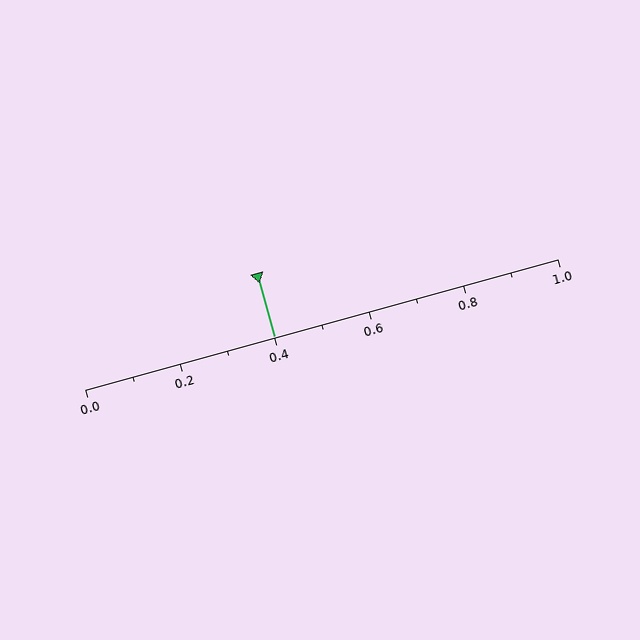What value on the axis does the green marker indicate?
The marker indicates approximately 0.4.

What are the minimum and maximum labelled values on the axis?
The axis runs from 0.0 to 1.0.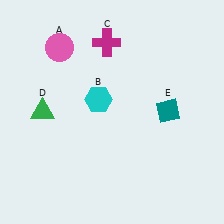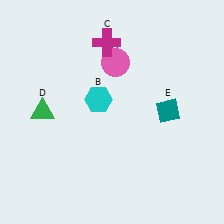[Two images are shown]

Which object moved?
The pink circle (A) moved right.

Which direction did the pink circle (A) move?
The pink circle (A) moved right.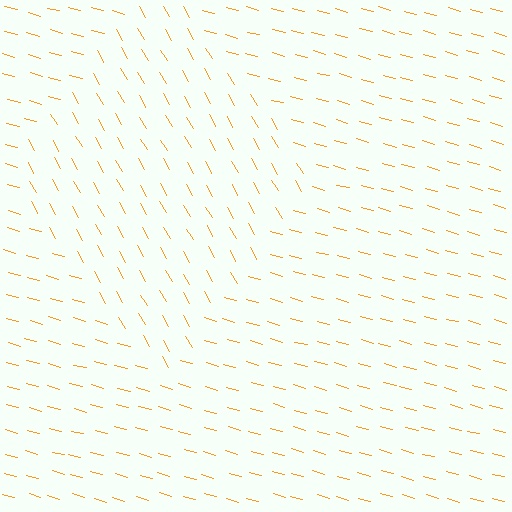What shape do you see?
I see a diamond.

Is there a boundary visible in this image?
Yes, there is a texture boundary formed by a change in line orientation.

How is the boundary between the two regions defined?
The boundary is defined purely by a change in line orientation (approximately 45 degrees difference). All lines are the same color and thickness.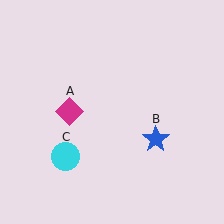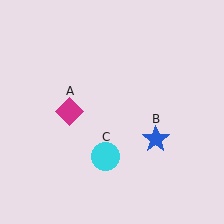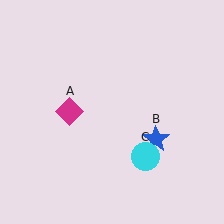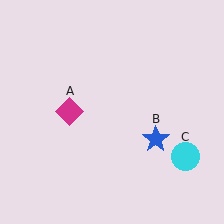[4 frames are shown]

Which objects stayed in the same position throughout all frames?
Magenta diamond (object A) and blue star (object B) remained stationary.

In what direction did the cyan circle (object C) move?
The cyan circle (object C) moved right.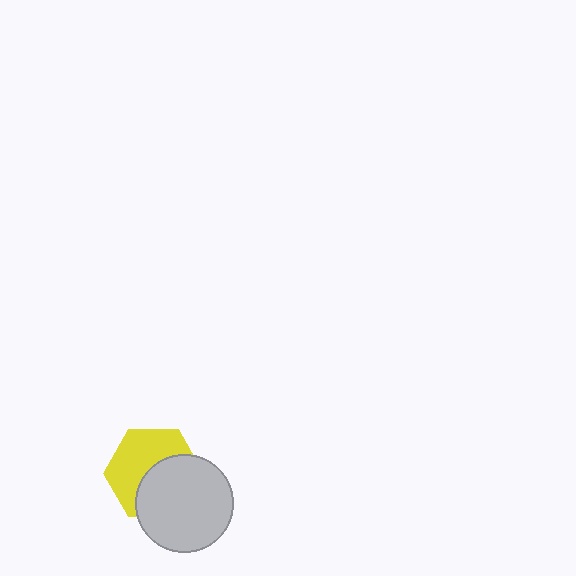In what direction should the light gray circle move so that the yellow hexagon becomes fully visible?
The light gray circle should move toward the lower-right. That is the shortest direction to clear the overlap and leave the yellow hexagon fully visible.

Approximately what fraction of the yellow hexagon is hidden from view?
Roughly 48% of the yellow hexagon is hidden behind the light gray circle.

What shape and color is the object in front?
The object in front is a light gray circle.